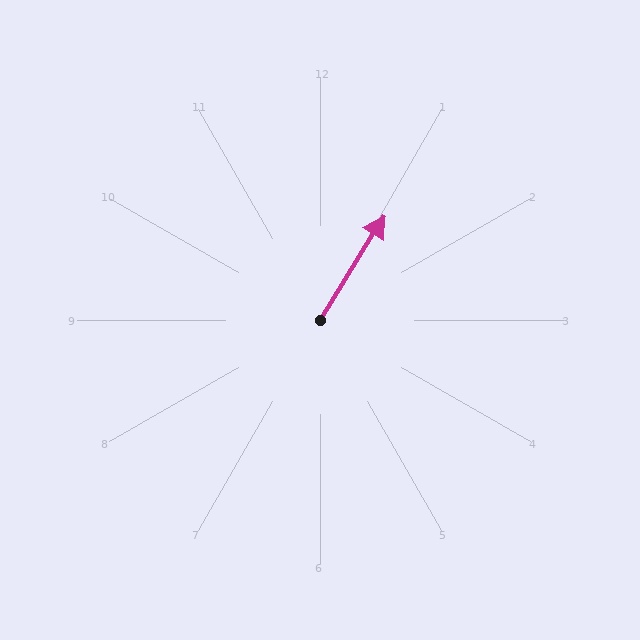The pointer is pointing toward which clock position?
Roughly 1 o'clock.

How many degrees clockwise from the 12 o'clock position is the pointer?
Approximately 31 degrees.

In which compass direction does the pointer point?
Northeast.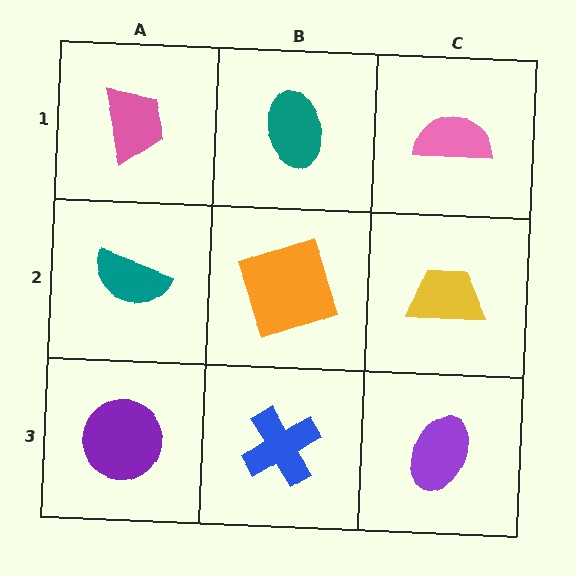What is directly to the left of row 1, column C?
A teal ellipse.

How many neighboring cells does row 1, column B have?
3.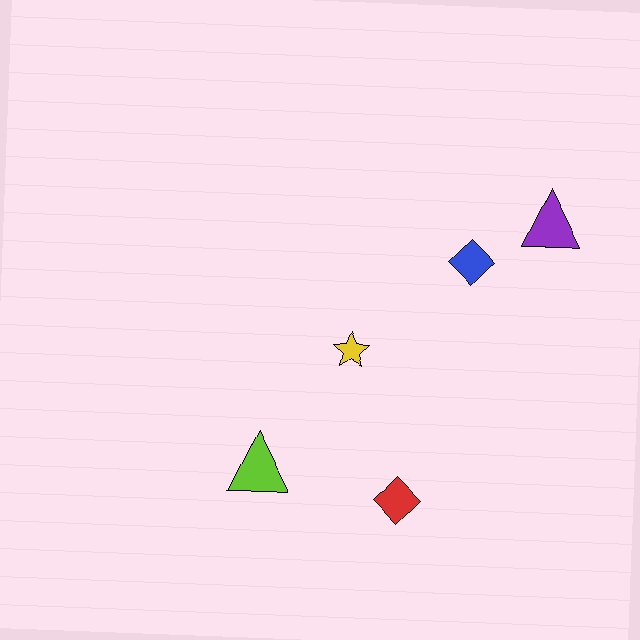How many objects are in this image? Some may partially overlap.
There are 5 objects.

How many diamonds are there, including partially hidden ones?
There are 2 diamonds.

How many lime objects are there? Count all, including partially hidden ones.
There is 1 lime object.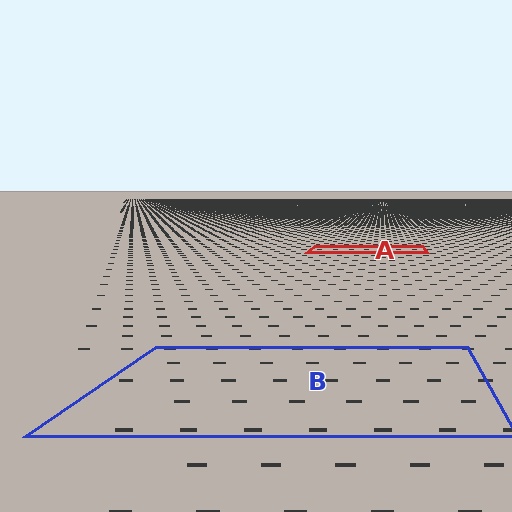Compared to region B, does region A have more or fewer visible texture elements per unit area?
Region A has more texture elements per unit area — they are packed more densely because it is farther away.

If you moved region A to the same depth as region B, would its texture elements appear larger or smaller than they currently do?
They would appear larger. At a closer depth, the same texture elements are projected at a bigger on-screen size.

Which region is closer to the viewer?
Region B is closer. The texture elements there are larger and more spread out.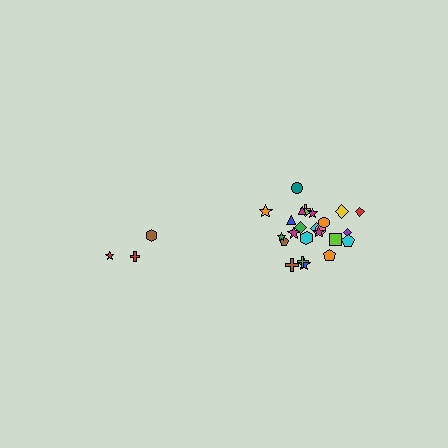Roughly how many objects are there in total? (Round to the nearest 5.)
Roughly 30 objects in total.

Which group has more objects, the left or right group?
The right group.